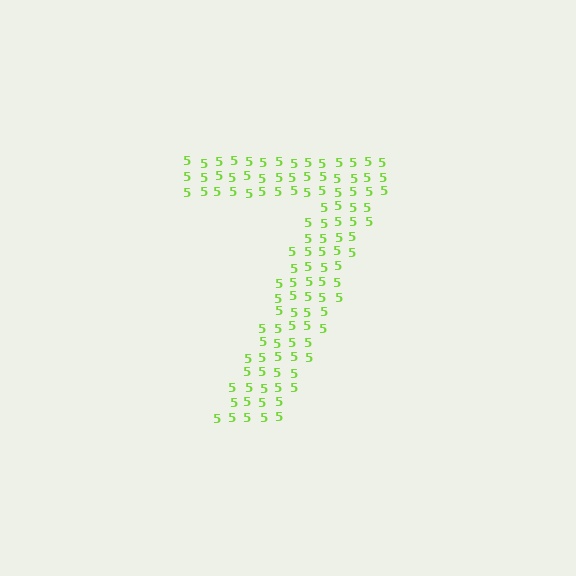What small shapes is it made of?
It is made of small digit 5's.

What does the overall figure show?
The overall figure shows the digit 7.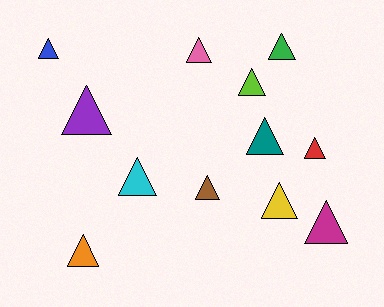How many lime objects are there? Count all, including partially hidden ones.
There is 1 lime object.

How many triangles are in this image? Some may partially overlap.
There are 12 triangles.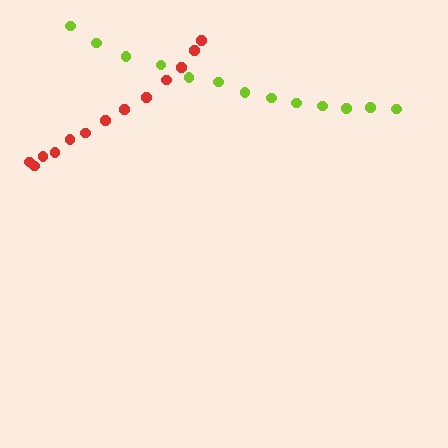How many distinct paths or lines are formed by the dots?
There are 2 distinct paths.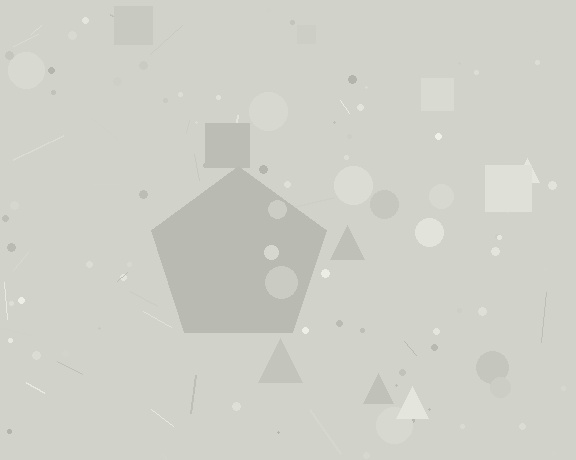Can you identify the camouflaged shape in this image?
The camouflaged shape is a pentagon.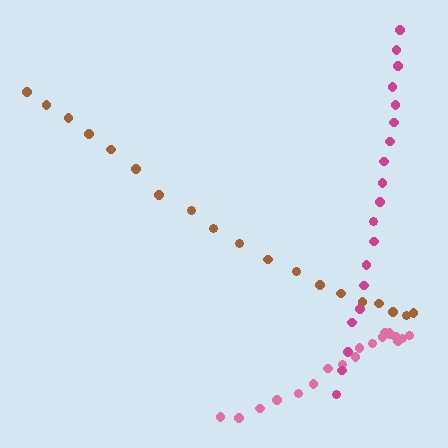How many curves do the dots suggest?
There are 3 distinct paths.